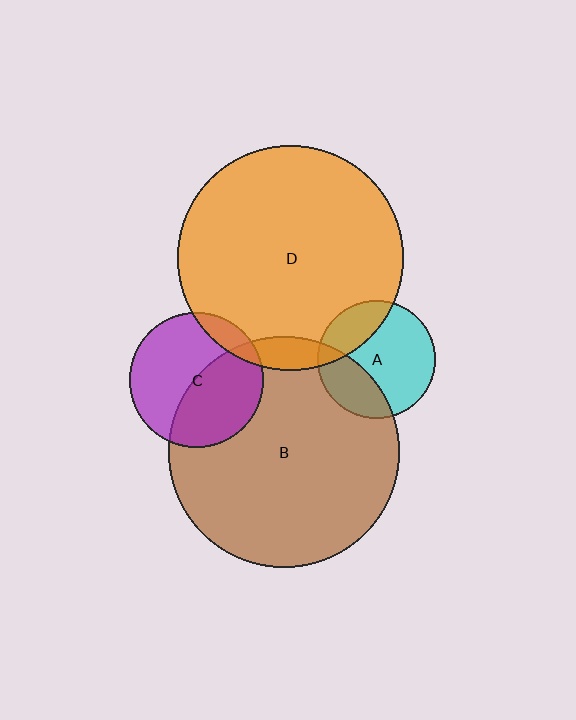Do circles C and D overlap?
Yes.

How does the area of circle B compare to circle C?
Approximately 3.0 times.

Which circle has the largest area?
Circle B (brown).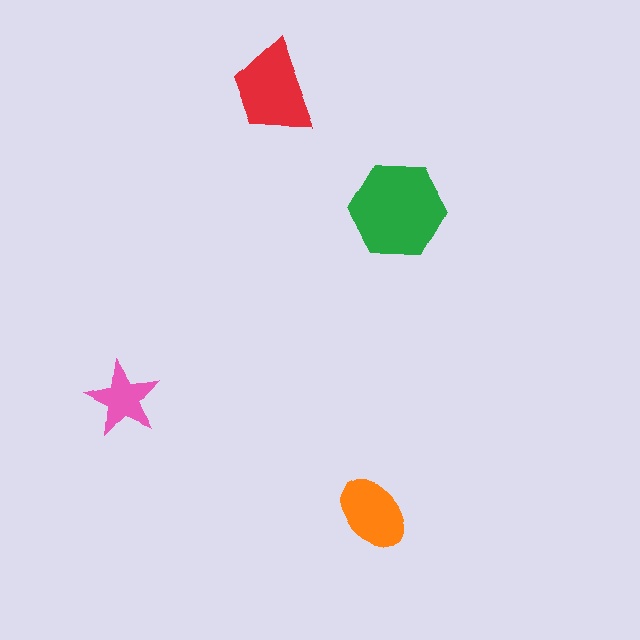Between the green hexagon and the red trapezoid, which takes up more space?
The green hexagon.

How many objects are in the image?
There are 4 objects in the image.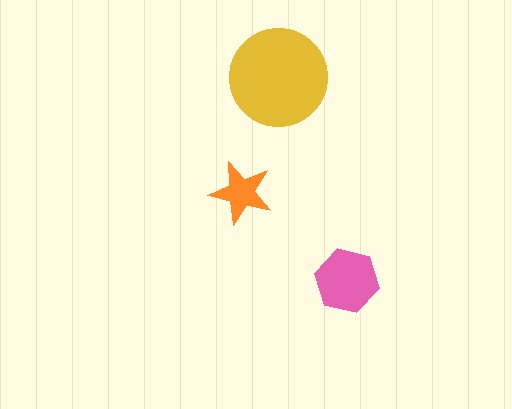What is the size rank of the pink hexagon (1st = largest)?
2nd.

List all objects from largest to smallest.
The yellow circle, the pink hexagon, the orange star.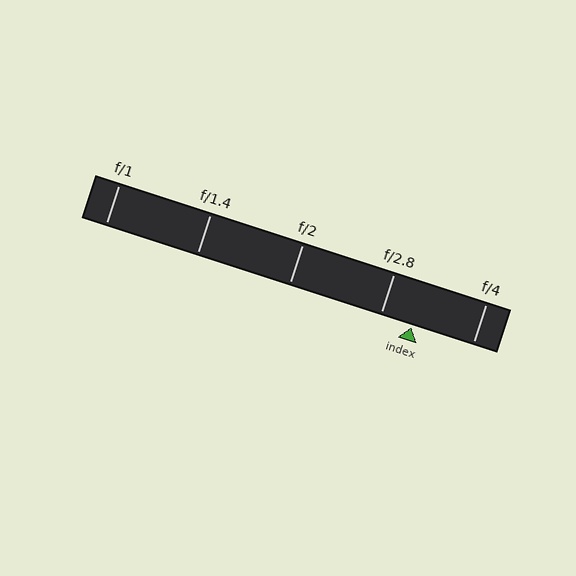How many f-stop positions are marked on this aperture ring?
There are 5 f-stop positions marked.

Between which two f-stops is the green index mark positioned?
The index mark is between f/2.8 and f/4.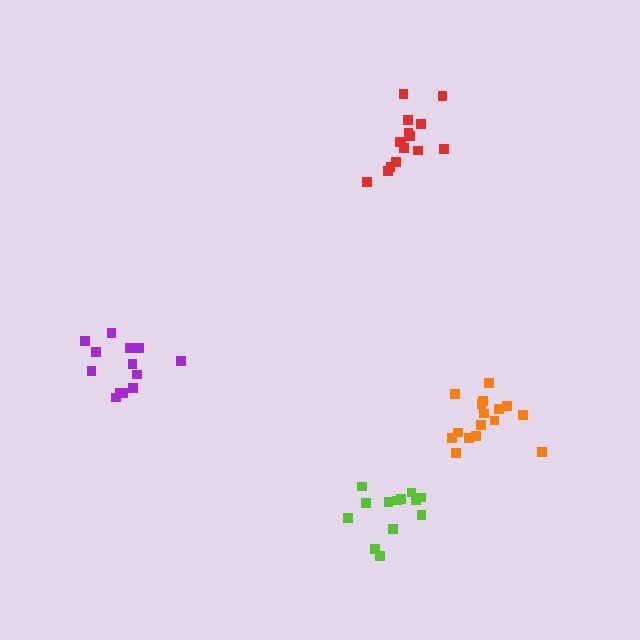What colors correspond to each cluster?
The clusters are colored: lime, purple, orange, red.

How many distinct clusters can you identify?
There are 4 distinct clusters.